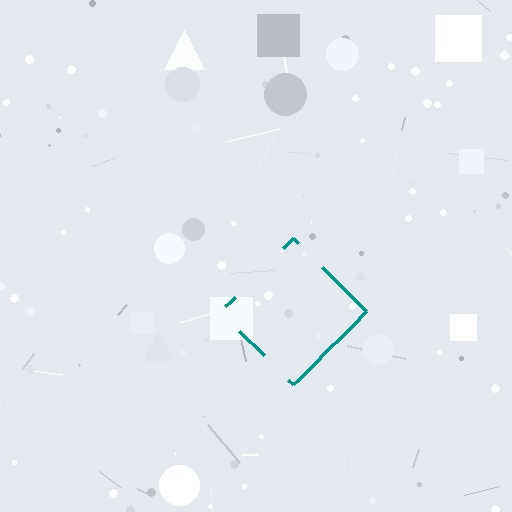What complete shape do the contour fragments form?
The contour fragments form a diamond.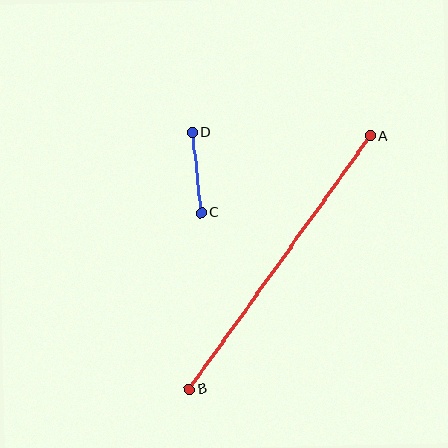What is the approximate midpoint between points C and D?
The midpoint is at approximately (197, 173) pixels.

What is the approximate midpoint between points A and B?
The midpoint is at approximately (280, 262) pixels.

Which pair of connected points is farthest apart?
Points A and B are farthest apart.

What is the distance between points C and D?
The distance is approximately 81 pixels.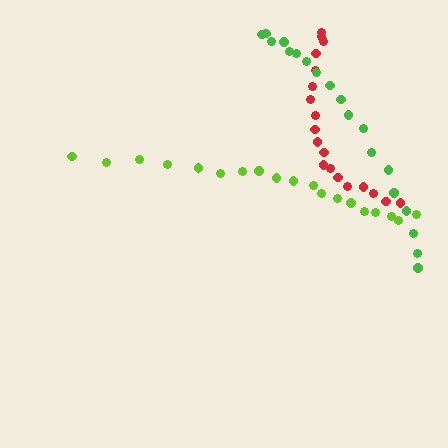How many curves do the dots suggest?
There are 3 distinct paths.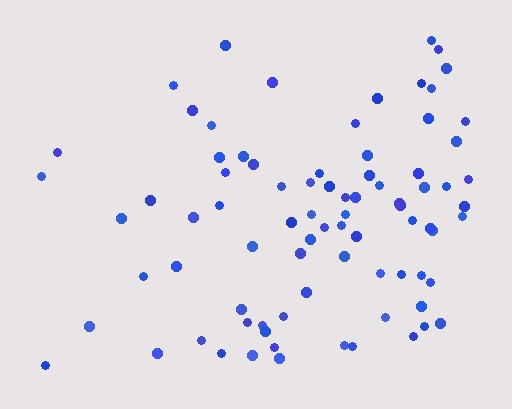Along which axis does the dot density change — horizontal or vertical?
Horizontal.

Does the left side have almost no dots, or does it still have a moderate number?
Still a moderate number, just noticeably fewer than the right.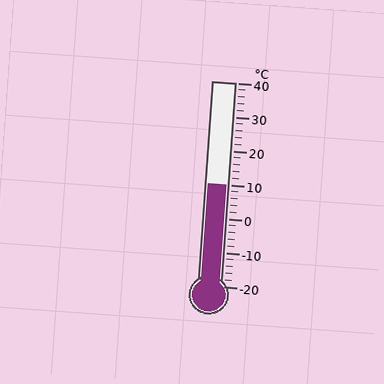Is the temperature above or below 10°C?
The temperature is at 10°C.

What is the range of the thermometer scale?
The thermometer scale ranges from -20°C to 40°C.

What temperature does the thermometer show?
The thermometer shows approximately 10°C.